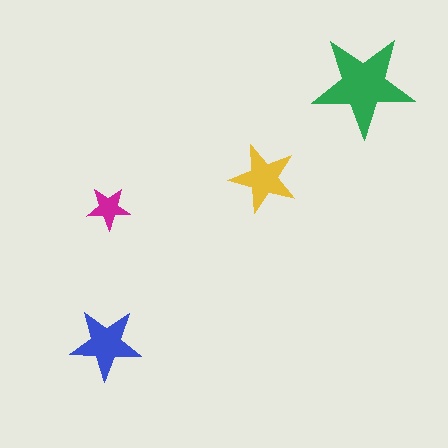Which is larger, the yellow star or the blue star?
The blue one.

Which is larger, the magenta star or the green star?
The green one.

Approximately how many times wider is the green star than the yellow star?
About 1.5 times wider.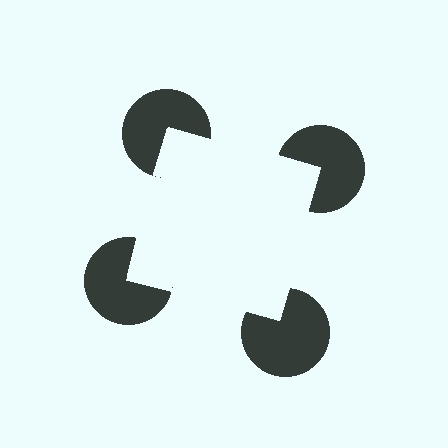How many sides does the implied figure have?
4 sides.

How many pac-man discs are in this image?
There are 4 — one at each vertex of the illusory square.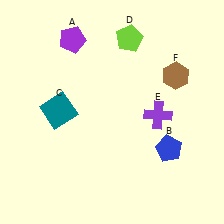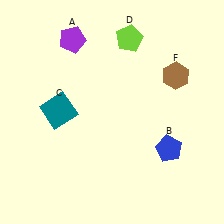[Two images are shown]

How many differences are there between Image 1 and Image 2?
There is 1 difference between the two images.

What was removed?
The purple cross (E) was removed in Image 2.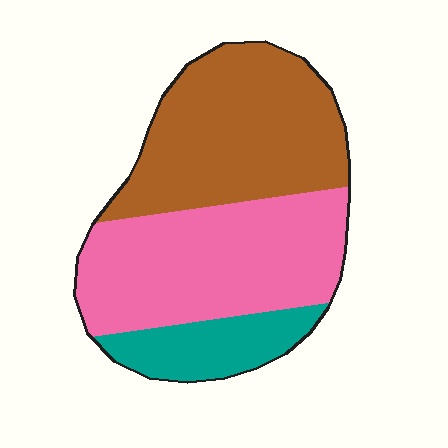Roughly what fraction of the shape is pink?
Pink covers around 45% of the shape.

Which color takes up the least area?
Teal, at roughly 15%.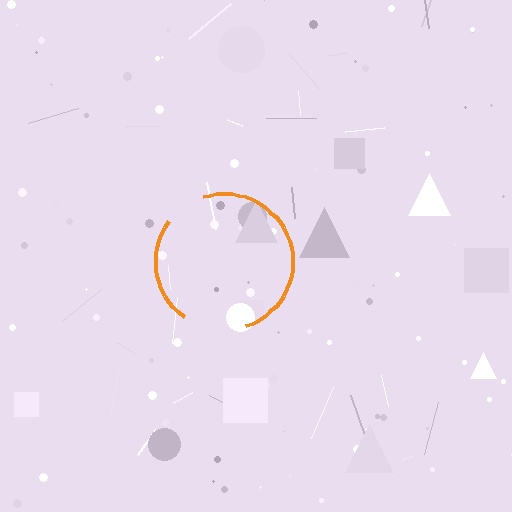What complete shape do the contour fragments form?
The contour fragments form a circle.